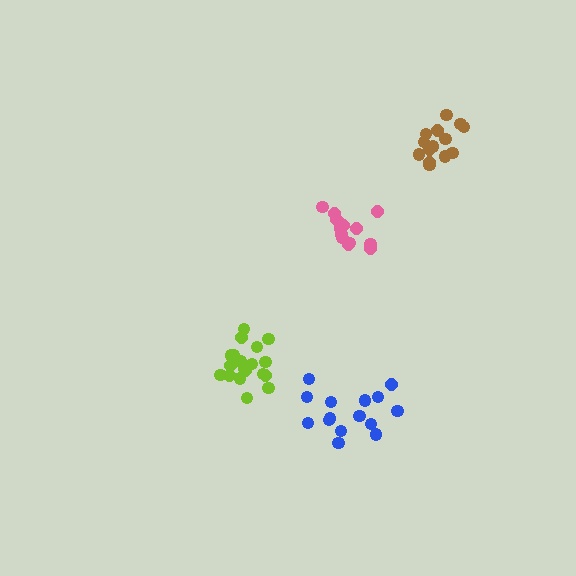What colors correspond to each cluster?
The clusters are colored: lime, blue, brown, pink.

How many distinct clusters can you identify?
There are 4 distinct clusters.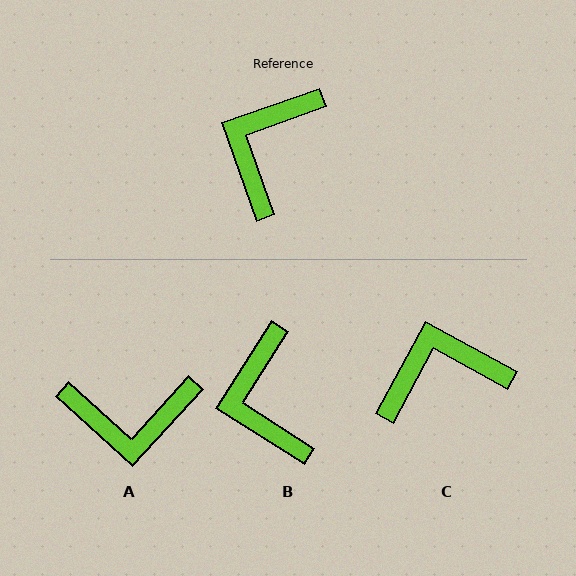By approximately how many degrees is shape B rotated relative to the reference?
Approximately 38 degrees counter-clockwise.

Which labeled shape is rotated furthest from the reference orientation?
A, about 118 degrees away.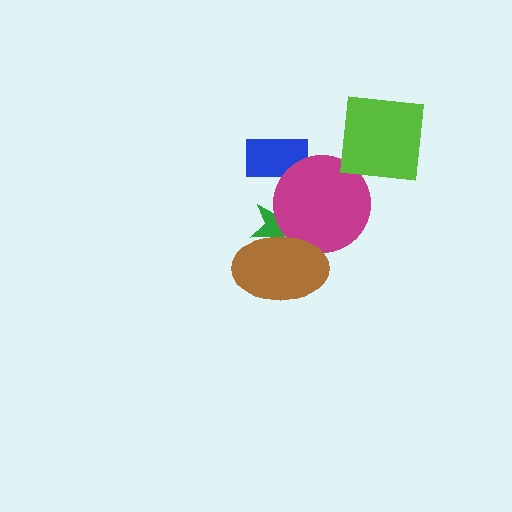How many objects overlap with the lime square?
0 objects overlap with the lime square.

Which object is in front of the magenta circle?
The brown ellipse is in front of the magenta circle.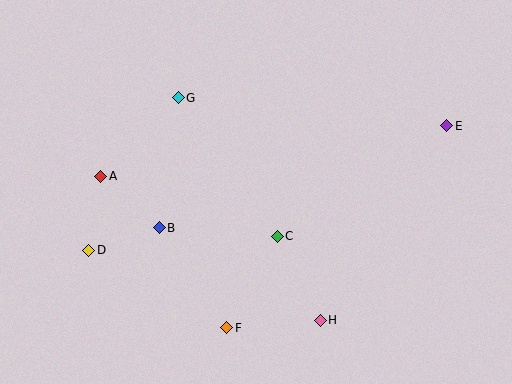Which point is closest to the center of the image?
Point C at (277, 236) is closest to the center.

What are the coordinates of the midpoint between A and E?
The midpoint between A and E is at (274, 151).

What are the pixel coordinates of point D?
Point D is at (89, 250).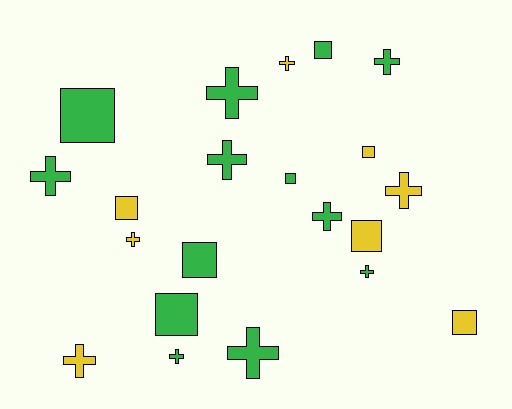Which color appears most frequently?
Green, with 13 objects.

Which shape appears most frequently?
Cross, with 12 objects.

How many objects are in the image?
There are 21 objects.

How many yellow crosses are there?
There are 4 yellow crosses.